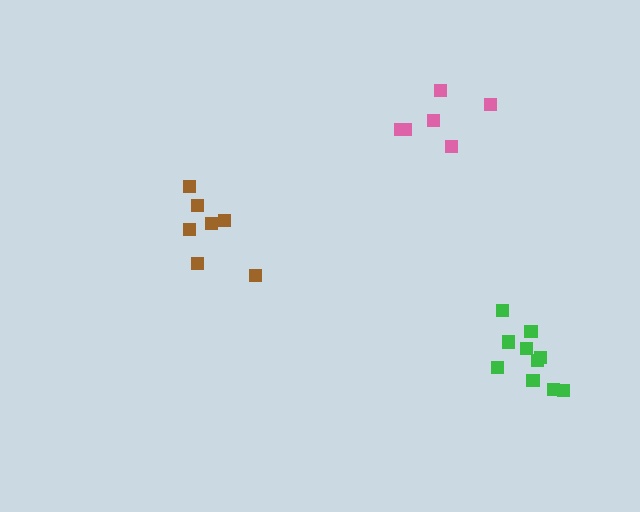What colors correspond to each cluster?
The clusters are colored: brown, pink, green.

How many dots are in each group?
Group 1: 7 dots, Group 2: 6 dots, Group 3: 10 dots (23 total).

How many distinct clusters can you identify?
There are 3 distinct clusters.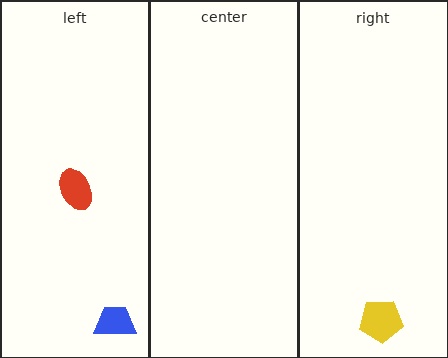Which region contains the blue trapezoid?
The left region.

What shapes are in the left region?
The red ellipse, the blue trapezoid.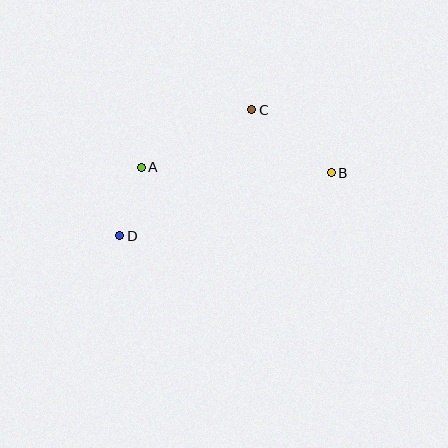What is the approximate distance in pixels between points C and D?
The distance between C and D is approximately 182 pixels.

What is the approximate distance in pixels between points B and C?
The distance between B and C is approximately 102 pixels.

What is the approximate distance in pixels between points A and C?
The distance between A and C is approximately 124 pixels.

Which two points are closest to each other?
Points A and D are closest to each other.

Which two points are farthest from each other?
Points B and D are farthest from each other.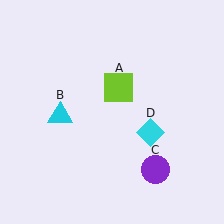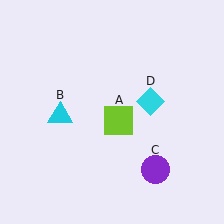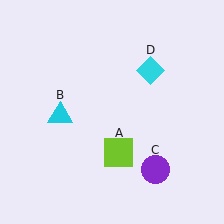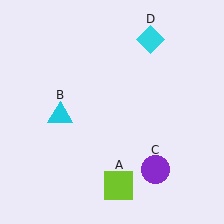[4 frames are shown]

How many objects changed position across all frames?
2 objects changed position: lime square (object A), cyan diamond (object D).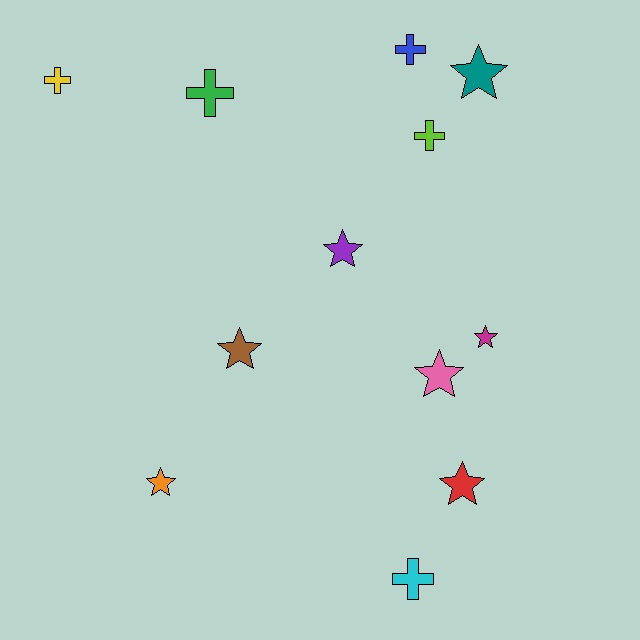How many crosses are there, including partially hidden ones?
There are 5 crosses.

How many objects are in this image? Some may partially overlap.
There are 12 objects.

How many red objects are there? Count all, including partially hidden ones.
There is 1 red object.